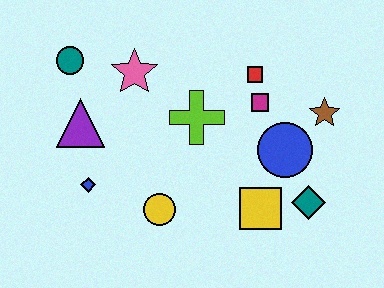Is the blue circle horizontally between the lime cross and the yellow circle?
No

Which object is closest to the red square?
The magenta square is closest to the red square.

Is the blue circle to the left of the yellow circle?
No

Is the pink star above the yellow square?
Yes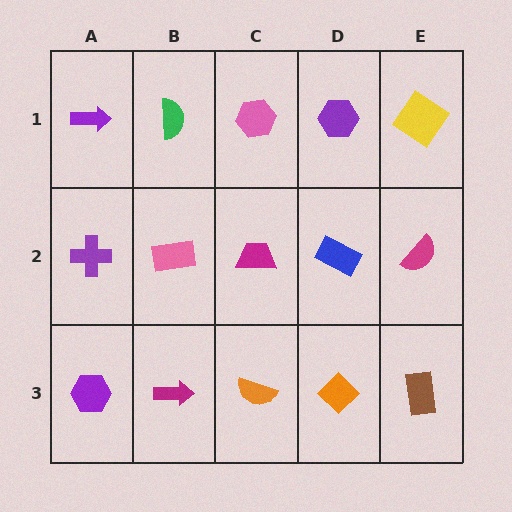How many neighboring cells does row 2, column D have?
4.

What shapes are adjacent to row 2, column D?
A purple hexagon (row 1, column D), an orange diamond (row 3, column D), a magenta trapezoid (row 2, column C), a magenta semicircle (row 2, column E).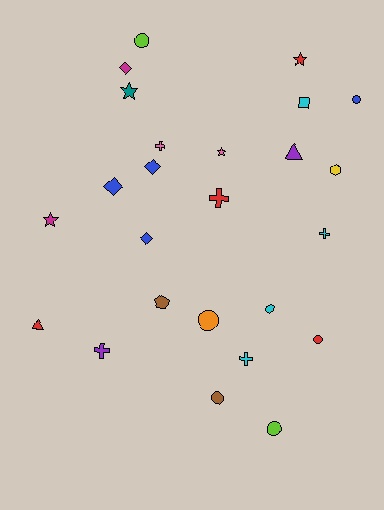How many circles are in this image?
There are 6 circles.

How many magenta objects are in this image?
There are 2 magenta objects.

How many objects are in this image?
There are 25 objects.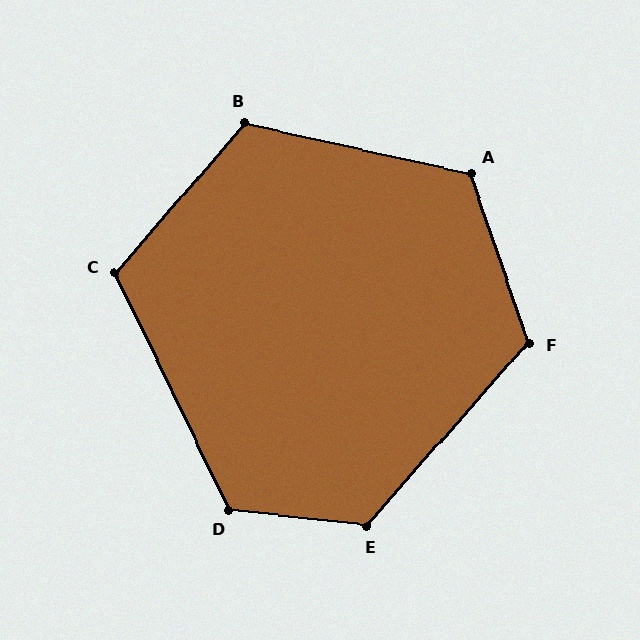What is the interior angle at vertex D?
Approximately 122 degrees (obtuse).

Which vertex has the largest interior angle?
E, at approximately 125 degrees.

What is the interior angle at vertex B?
Approximately 118 degrees (obtuse).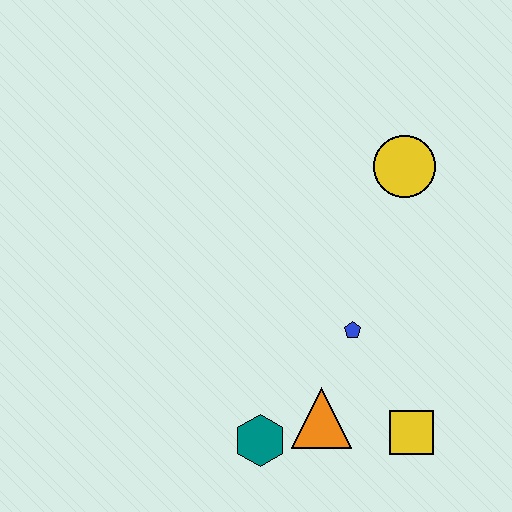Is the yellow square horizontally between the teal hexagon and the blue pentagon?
No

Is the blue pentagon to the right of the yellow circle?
No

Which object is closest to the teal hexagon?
The orange triangle is closest to the teal hexagon.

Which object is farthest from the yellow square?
The yellow circle is farthest from the yellow square.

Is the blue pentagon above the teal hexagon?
Yes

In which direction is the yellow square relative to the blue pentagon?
The yellow square is below the blue pentagon.